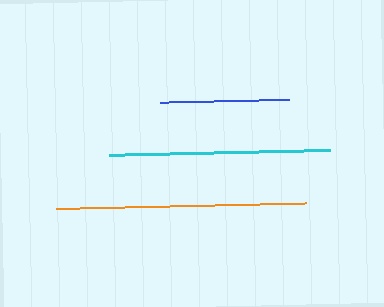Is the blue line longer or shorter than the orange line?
The orange line is longer than the blue line.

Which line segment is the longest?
The orange line is the longest at approximately 250 pixels.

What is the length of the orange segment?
The orange segment is approximately 250 pixels long.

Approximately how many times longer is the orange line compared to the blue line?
The orange line is approximately 1.9 times the length of the blue line.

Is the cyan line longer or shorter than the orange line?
The orange line is longer than the cyan line.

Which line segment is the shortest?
The blue line is the shortest at approximately 129 pixels.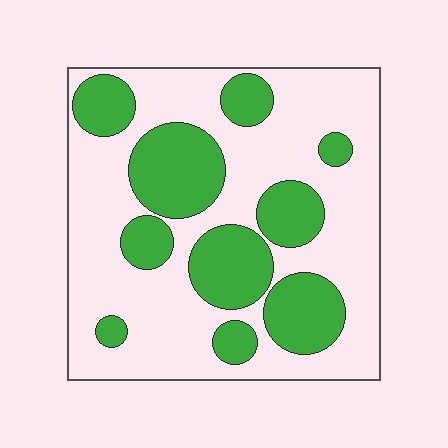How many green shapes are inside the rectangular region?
10.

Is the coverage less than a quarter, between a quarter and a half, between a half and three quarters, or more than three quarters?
Between a quarter and a half.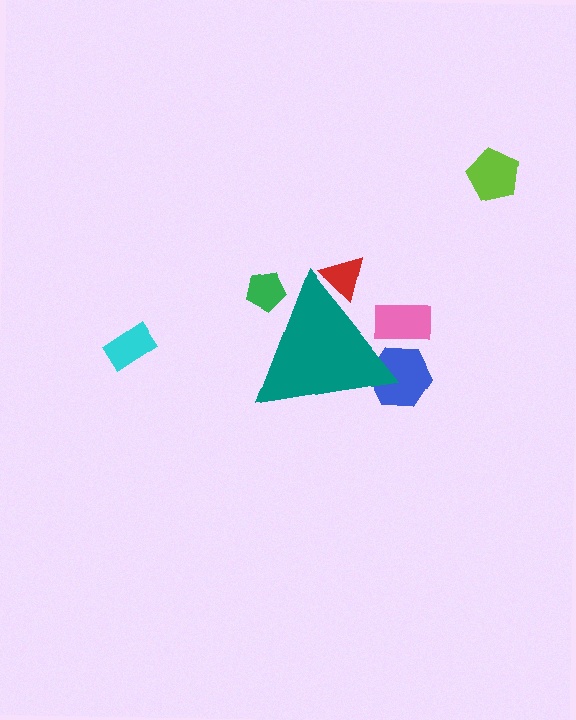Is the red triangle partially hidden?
Yes, the red triangle is partially hidden behind the teal triangle.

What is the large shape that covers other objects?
A teal triangle.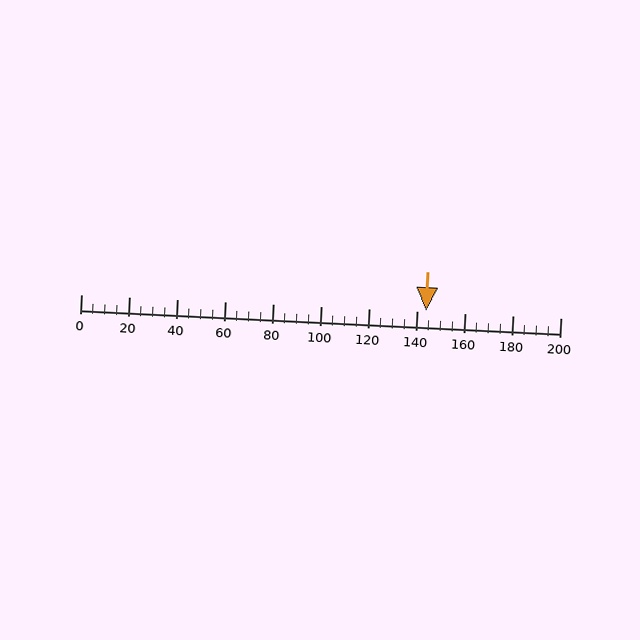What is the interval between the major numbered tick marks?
The major tick marks are spaced 20 units apart.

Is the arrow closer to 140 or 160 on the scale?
The arrow is closer to 140.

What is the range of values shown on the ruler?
The ruler shows values from 0 to 200.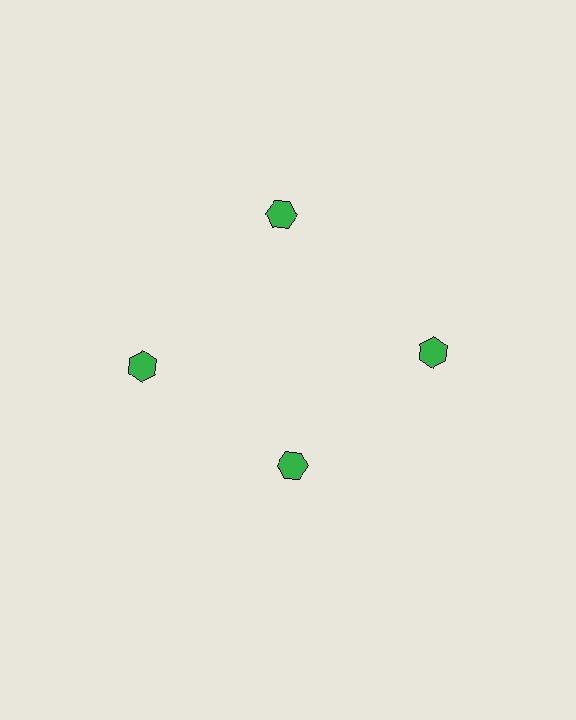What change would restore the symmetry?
The symmetry would be restored by moving it outward, back onto the ring so that all 4 hexagons sit at equal angles and equal distance from the center.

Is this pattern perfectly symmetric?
No. The 4 green hexagons are arranged in a ring, but one element near the 6 o'clock position is pulled inward toward the center, breaking the 4-fold rotational symmetry.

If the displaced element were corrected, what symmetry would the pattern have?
It would have 4-fold rotational symmetry — the pattern would map onto itself every 90 degrees.